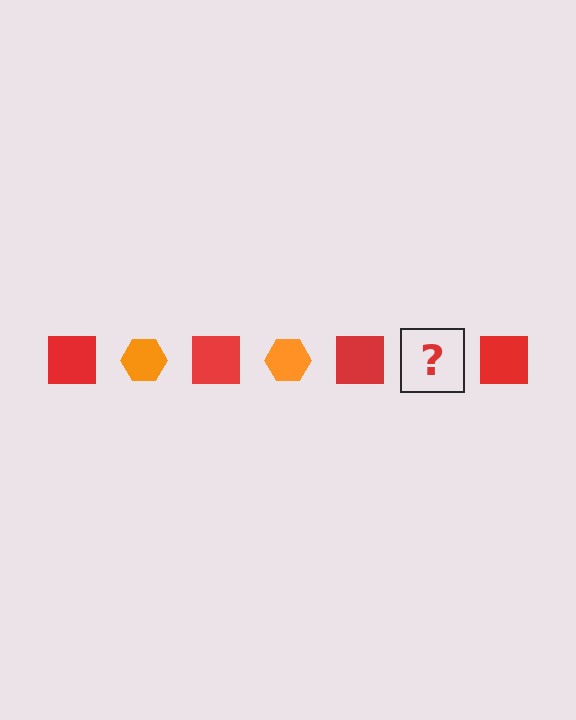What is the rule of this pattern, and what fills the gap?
The rule is that the pattern alternates between red square and orange hexagon. The gap should be filled with an orange hexagon.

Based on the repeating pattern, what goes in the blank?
The blank should be an orange hexagon.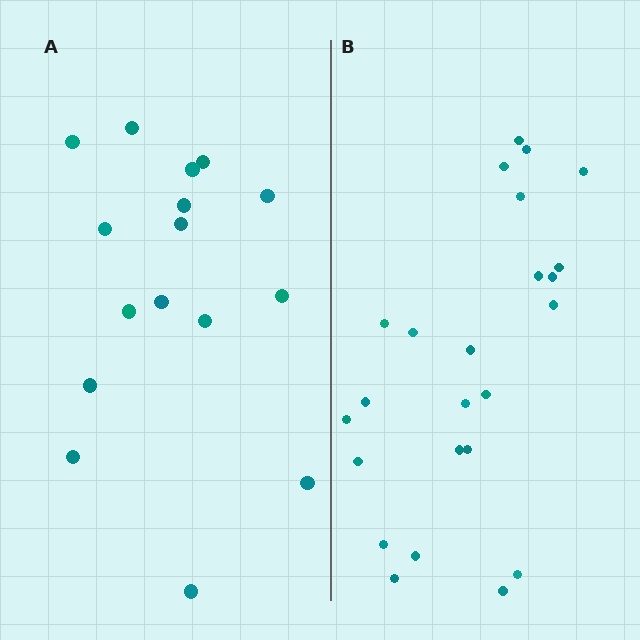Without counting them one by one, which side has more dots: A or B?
Region B (the right region) has more dots.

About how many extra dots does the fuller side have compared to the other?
Region B has roughly 8 or so more dots than region A.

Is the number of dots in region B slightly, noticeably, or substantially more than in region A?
Region B has substantially more. The ratio is roughly 1.5 to 1.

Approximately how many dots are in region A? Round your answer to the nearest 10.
About 20 dots. (The exact count is 16, which rounds to 20.)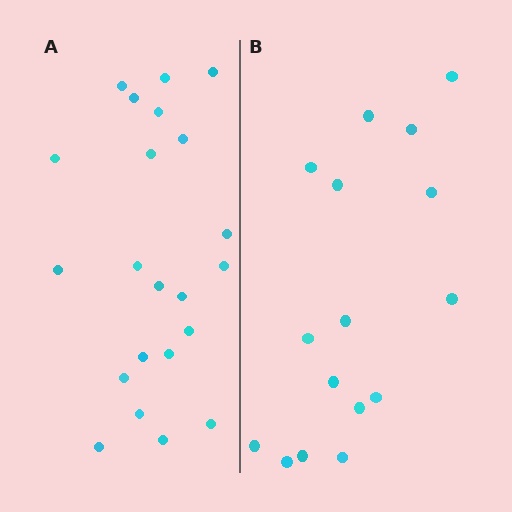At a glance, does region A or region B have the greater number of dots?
Region A (the left region) has more dots.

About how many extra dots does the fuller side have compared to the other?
Region A has about 6 more dots than region B.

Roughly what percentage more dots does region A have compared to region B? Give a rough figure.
About 40% more.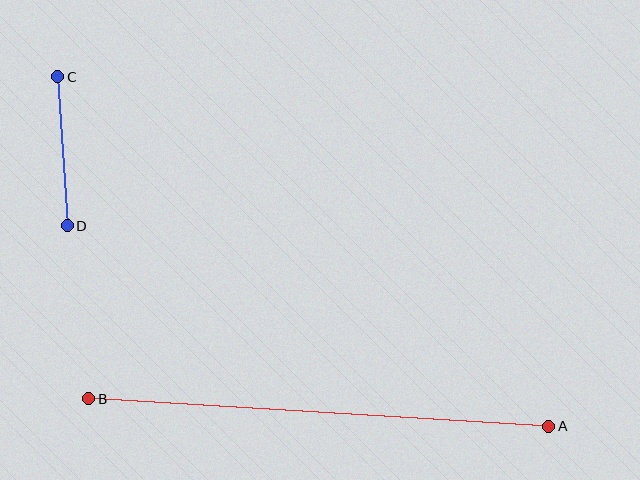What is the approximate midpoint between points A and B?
The midpoint is at approximately (319, 412) pixels.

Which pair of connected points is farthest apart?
Points A and B are farthest apart.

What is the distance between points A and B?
The distance is approximately 461 pixels.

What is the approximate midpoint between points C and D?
The midpoint is at approximately (62, 151) pixels.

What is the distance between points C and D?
The distance is approximately 149 pixels.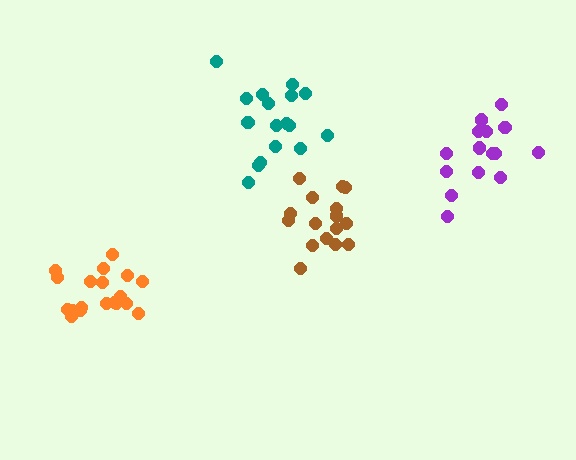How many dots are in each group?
Group 1: 17 dots, Group 2: 16 dots, Group 3: 16 dots, Group 4: 19 dots (68 total).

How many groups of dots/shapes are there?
There are 4 groups.